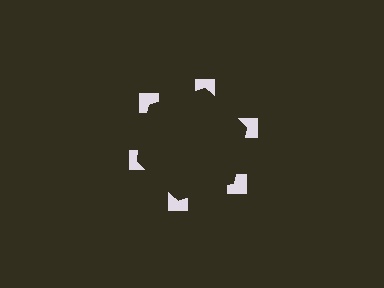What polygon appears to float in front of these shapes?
An illusory hexagon — its edges are inferred from the aligned wedge cuts in the notched squares, not physically drawn.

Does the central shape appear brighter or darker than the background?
It typically appears slightly darker than the background, even though no actual brightness change is drawn.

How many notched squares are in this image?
There are 6 — one at each vertex of the illusory hexagon.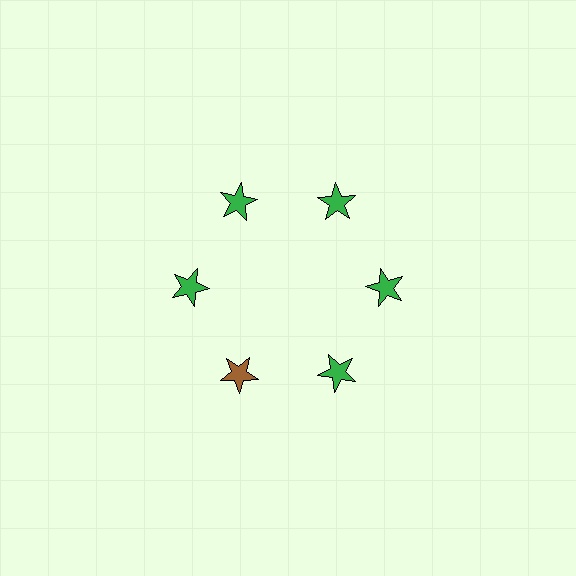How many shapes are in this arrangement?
There are 6 shapes arranged in a ring pattern.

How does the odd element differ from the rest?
It has a different color: brown instead of green.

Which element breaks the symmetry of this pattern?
The brown star at roughly the 7 o'clock position breaks the symmetry. All other shapes are green stars.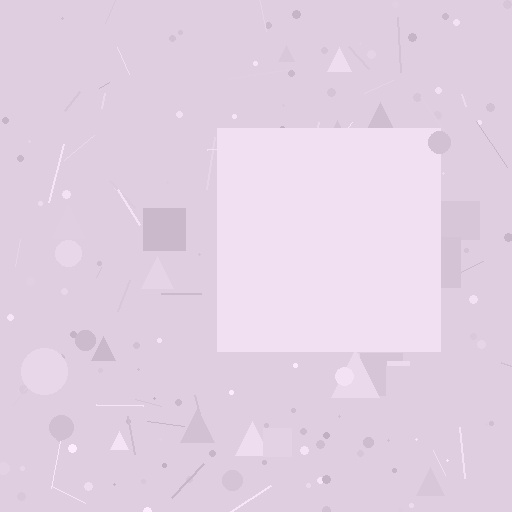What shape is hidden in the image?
A square is hidden in the image.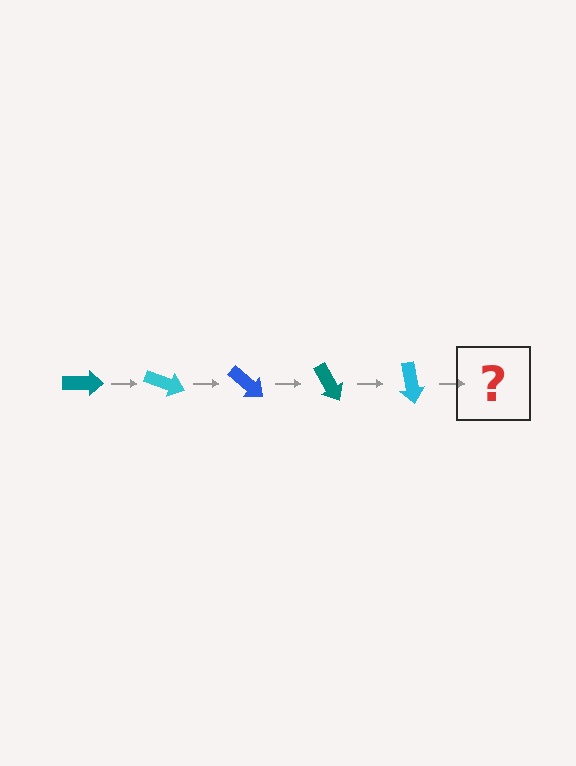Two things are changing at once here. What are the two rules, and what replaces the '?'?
The two rules are that it rotates 20 degrees each step and the color cycles through teal, cyan, and blue. The '?' should be a blue arrow, rotated 100 degrees from the start.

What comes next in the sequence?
The next element should be a blue arrow, rotated 100 degrees from the start.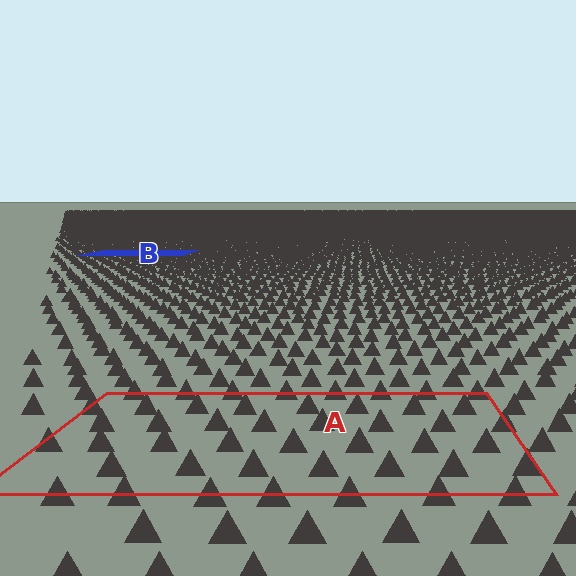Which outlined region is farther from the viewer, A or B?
Region B is farther from the viewer — the texture elements inside it appear smaller and more densely packed.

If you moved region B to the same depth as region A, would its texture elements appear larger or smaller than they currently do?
They would appear larger. At a closer depth, the same texture elements are projected at a bigger on-screen size.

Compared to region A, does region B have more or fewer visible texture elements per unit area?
Region B has more texture elements per unit area — they are packed more densely because it is farther away.